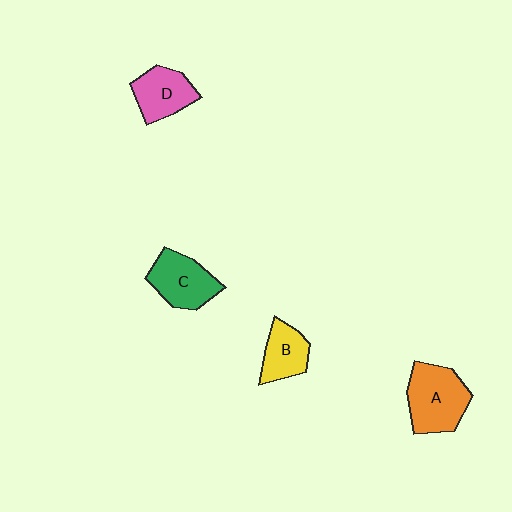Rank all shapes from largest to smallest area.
From largest to smallest: A (orange), C (green), D (pink), B (yellow).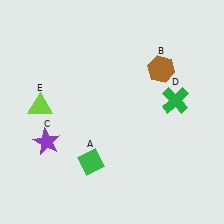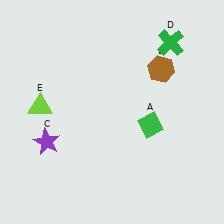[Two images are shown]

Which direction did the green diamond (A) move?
The green diamond (A) moved right.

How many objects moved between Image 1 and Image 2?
2 objects moved between the two images.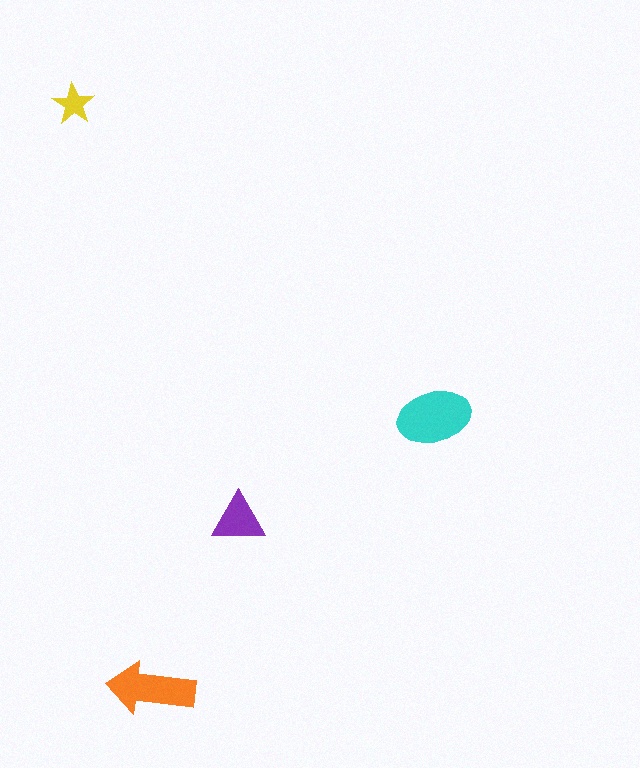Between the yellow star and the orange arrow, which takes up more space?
The orange arrow.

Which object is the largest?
The cyan ellipse.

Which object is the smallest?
The yellow star.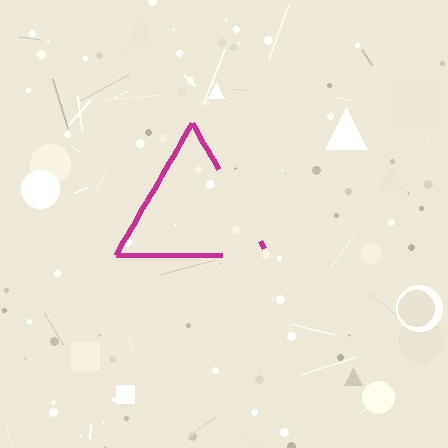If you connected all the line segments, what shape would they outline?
They would outline a triangle.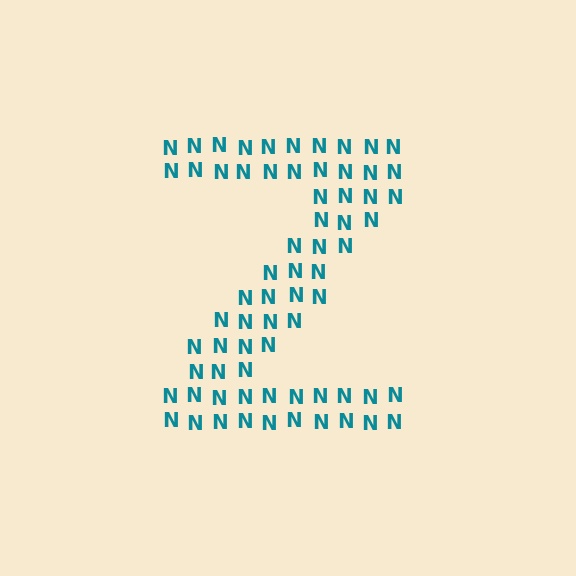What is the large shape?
The large shape is the letter Z.